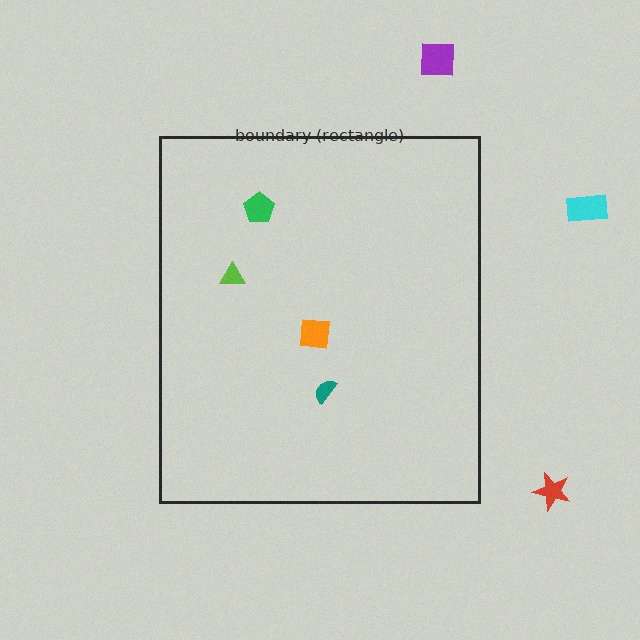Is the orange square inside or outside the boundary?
Inside.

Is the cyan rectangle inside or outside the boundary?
Outside.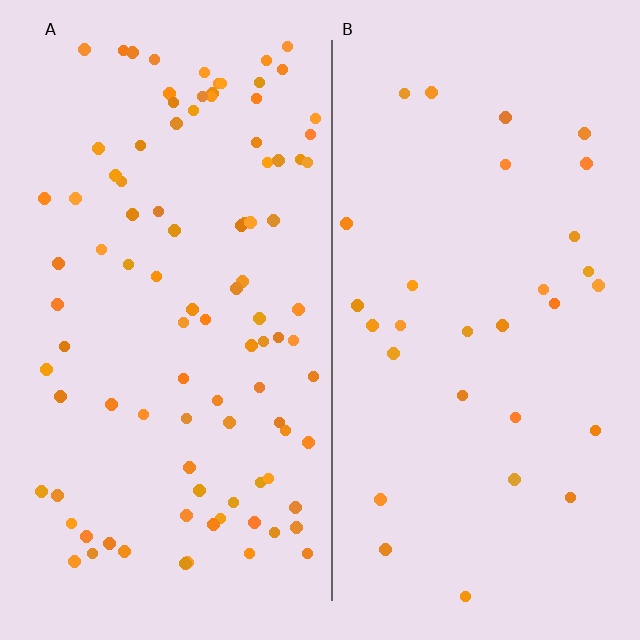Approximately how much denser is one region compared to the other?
Approximately 3.2× — region A over region B.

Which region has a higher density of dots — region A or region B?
A (the left).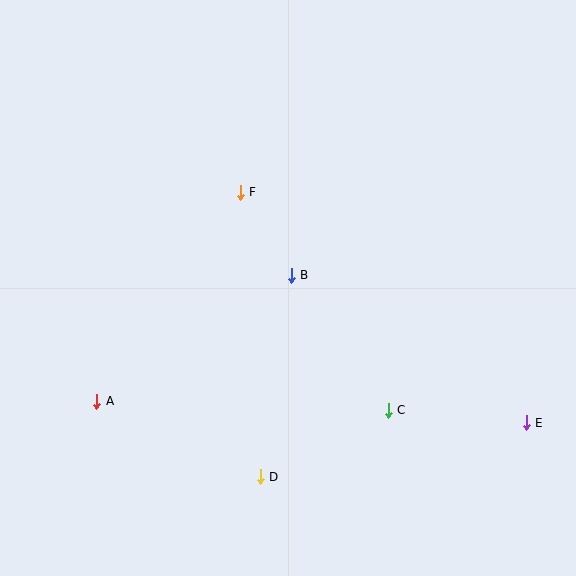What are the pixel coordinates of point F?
Point F is at (240, 192).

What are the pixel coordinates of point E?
Point E is at (526, 423).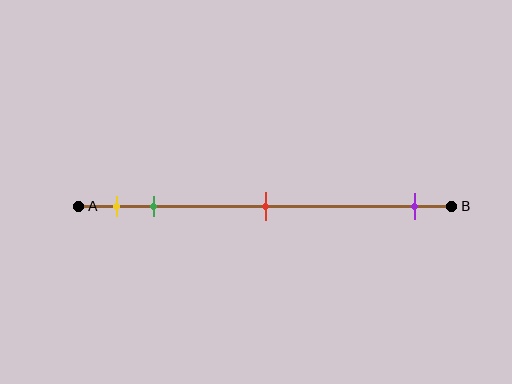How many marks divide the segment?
There are 4 marks dividing the segment.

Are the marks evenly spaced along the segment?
No, the marks are not evenly spaced.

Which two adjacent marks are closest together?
The yellow and green marks are the closest adjacent pair.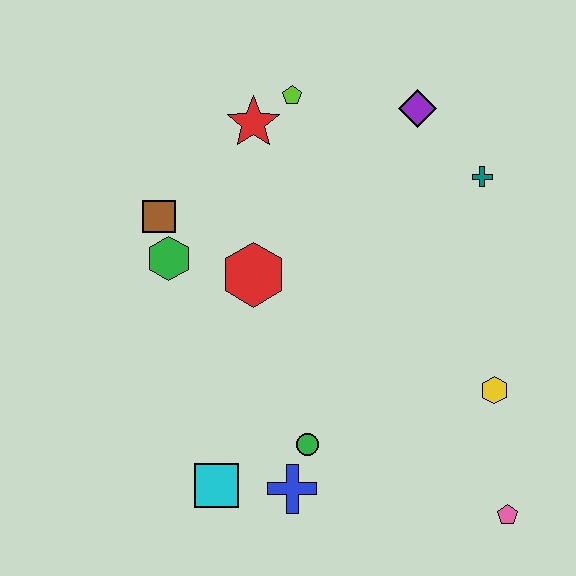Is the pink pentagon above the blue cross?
No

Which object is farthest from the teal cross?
The cyan square is farthest from the teal cross.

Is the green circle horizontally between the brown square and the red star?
No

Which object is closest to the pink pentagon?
The yellow hexagon is closest to the pink pentagon.